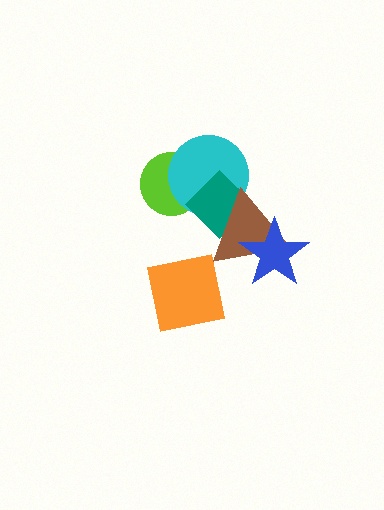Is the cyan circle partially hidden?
Yes, it is partially covered by another shape.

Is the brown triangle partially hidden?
Yes, it is partially covered by another shape.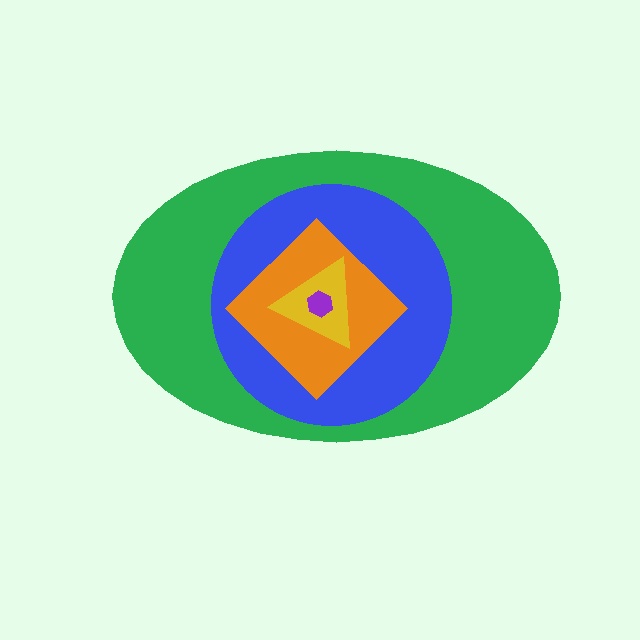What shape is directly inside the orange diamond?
The yellow triangle.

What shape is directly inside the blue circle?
The orange diamond.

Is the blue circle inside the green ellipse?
Yes.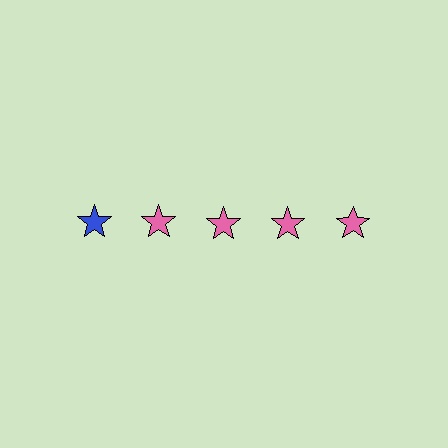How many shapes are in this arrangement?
There are 5 shapes arranged in a grid pattern.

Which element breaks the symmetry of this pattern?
The blue star in the top row, leftmost column breaks the symmetry. All other shapes are pink stars.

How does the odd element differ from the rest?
It has a different color: blue instead of pink.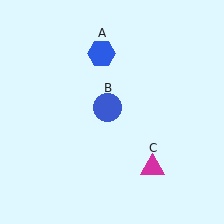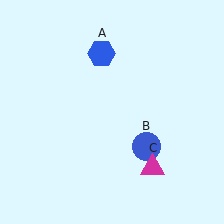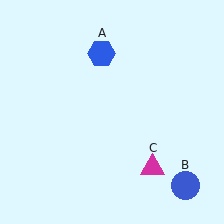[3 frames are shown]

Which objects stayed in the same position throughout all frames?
Blue hexagon (object A) and magenta triangle (object C) remained stationary.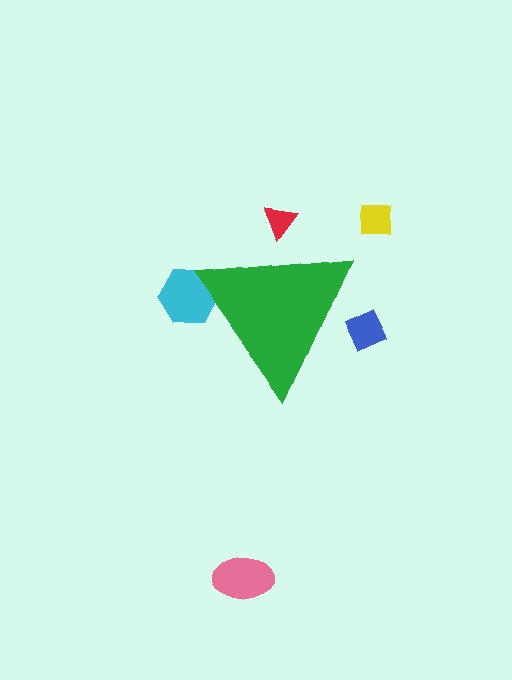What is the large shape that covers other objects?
A green triangle.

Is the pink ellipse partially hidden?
No, the pink ellipse is fully visible.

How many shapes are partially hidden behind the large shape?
3 shapes are partially hidden.